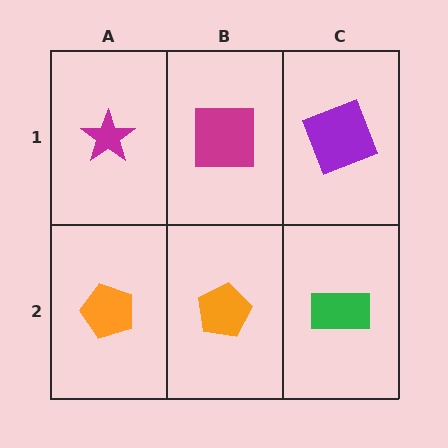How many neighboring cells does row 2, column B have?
3.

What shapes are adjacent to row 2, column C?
A purple square (row 1, column C), an orange pentagon (row 2, column B).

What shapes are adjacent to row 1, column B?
An orange pentagon (row 2, column B), a magenta star (row 1, column A), a purple square (row 1, column C).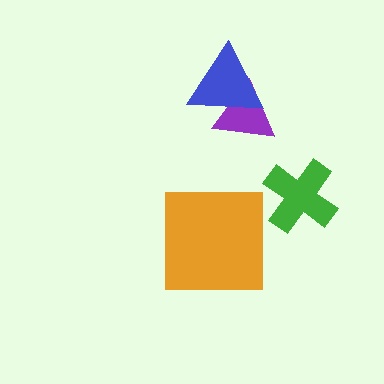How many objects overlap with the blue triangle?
1 object overlaps with the blue triangle.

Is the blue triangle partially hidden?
No, no other shape covers it.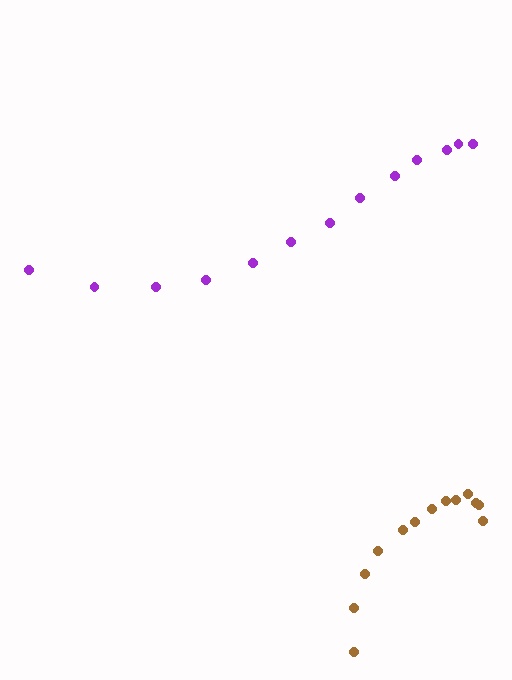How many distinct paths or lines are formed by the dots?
There are 2 distinct paths.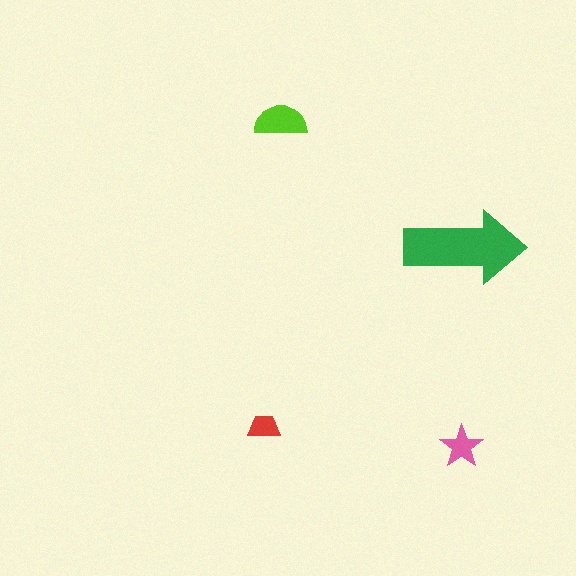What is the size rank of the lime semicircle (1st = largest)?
2nd.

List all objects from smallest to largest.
The red trapezoid, the pink star, the lime semicircle, the green arrow.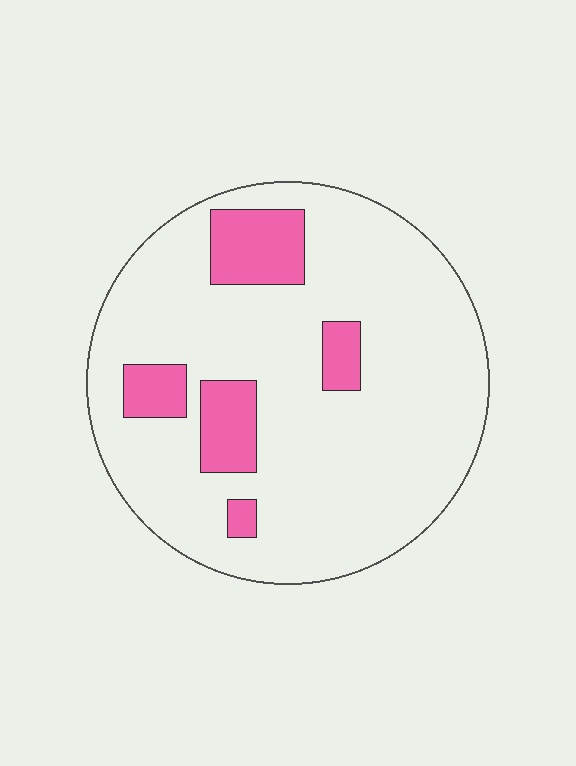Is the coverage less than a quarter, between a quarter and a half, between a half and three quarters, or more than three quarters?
Less than a quarter.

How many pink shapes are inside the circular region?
5.